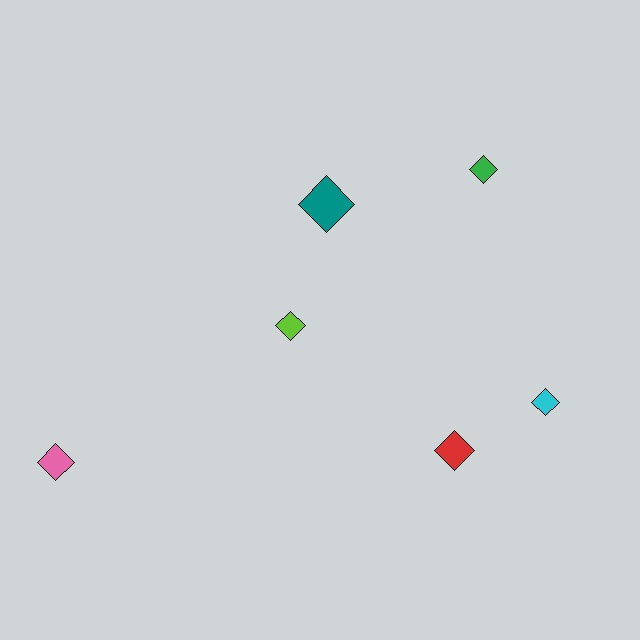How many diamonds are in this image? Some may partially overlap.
There are 6 diamonds.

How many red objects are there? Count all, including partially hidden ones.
There is 1 red object.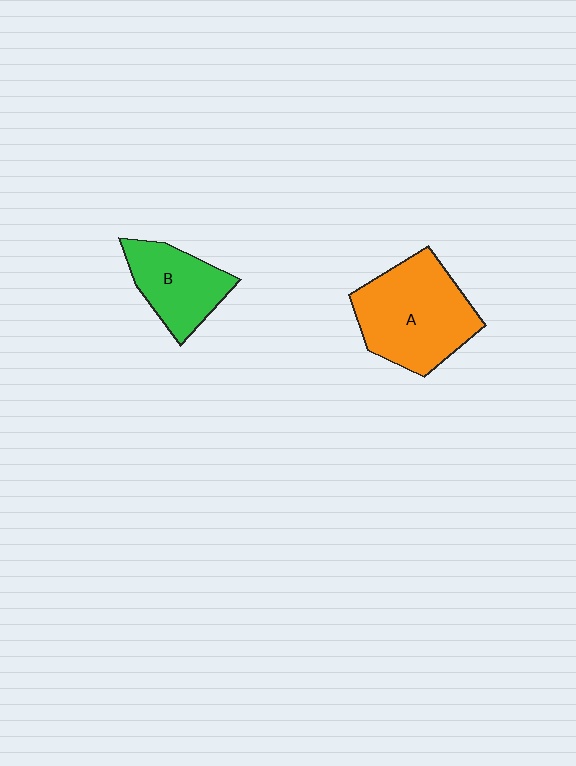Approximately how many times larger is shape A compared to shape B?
Approximately 1.6 times.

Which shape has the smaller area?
Shape B (green).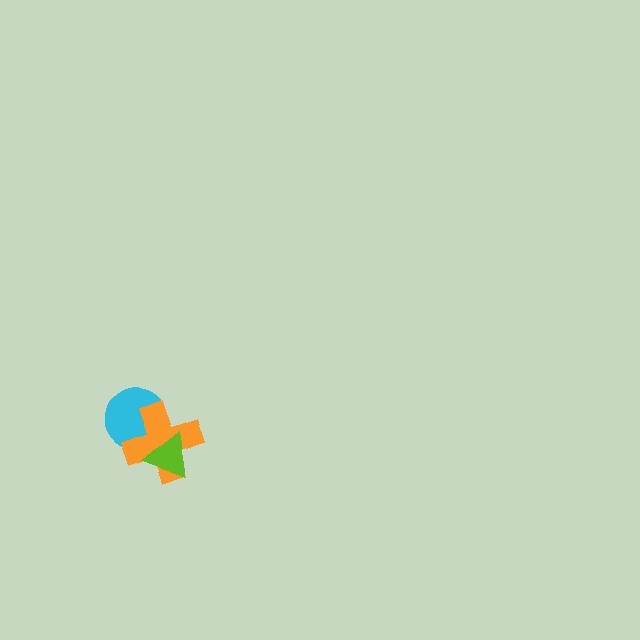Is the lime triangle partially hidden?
No, no other shape covers it.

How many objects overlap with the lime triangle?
2 objects overlap with the lime triangle.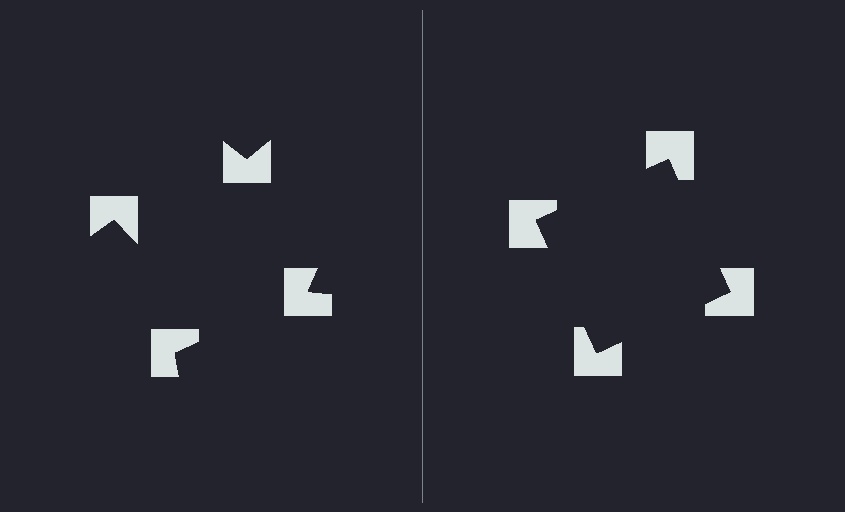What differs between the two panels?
The notched squares are positioned identically on both sides; only the wedge orientations differ. On the right they align to a square; on the left they are misaligned.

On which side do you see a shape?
An illusory square appears on the right side. On the left side the wedge cuts are rotated, so no coherent shape forms.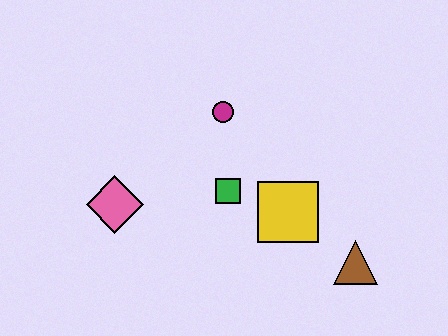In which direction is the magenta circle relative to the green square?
The magenta circle is above the green square.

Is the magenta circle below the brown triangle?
No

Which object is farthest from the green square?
The brown triangle is farthest from the green square.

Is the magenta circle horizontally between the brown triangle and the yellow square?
No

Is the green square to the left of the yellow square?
Yes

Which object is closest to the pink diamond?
The green square is closest to the pink diamond.